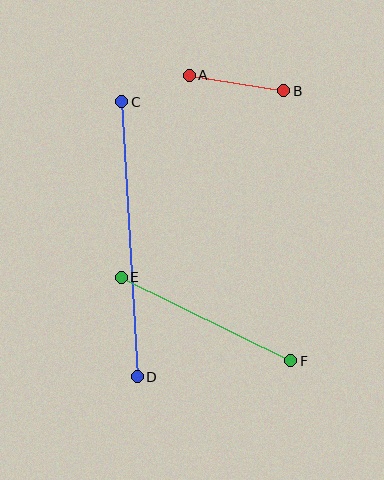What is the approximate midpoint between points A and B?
The midpoint is at approximately (237, 83) pixels.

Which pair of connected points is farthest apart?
Points C and D are farthest apart.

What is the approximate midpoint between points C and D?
The midpoint is at approximately (129, 239) pixels.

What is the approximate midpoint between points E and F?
The midpoint is at approximately (206, 319) pixels.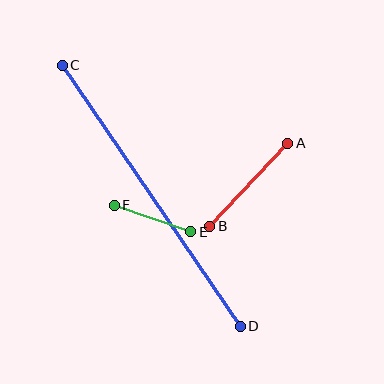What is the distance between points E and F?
The distance is approximately 81 pixels.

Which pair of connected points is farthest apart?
Points C and D are farthest apart.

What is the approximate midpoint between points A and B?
The midpoint is at approximately (249, 185) pixels.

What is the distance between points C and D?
The distance is approximately 316 pixels.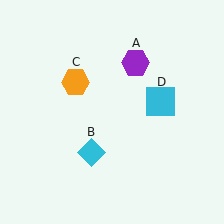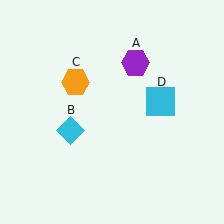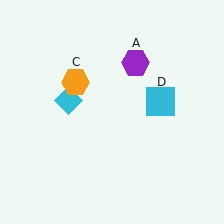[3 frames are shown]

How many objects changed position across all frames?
1 object changed position: cyan diamond (object B).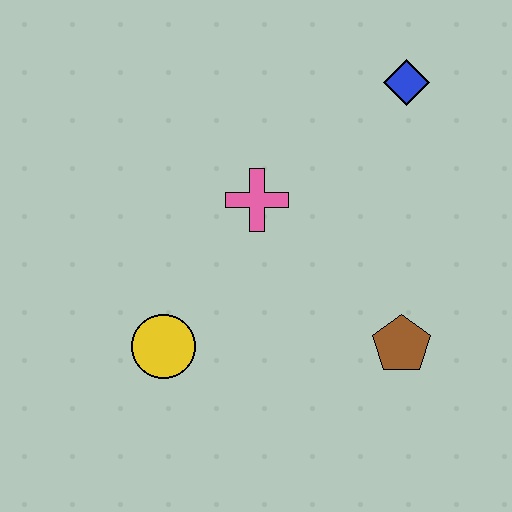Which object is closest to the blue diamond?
The pink cross is closest to the blue diamond.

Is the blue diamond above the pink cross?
Yes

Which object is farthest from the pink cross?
The brown pentagon is farthest from the pink cross.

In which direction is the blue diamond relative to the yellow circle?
The blue diamond is above the yellow circle.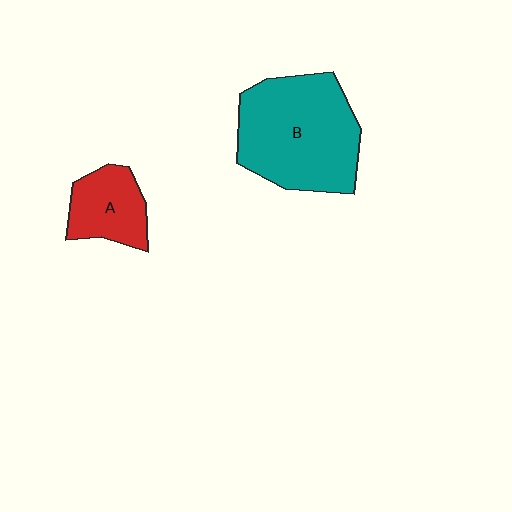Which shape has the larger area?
Shape B (teal).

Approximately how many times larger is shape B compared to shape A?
Approximately 2.3 times.